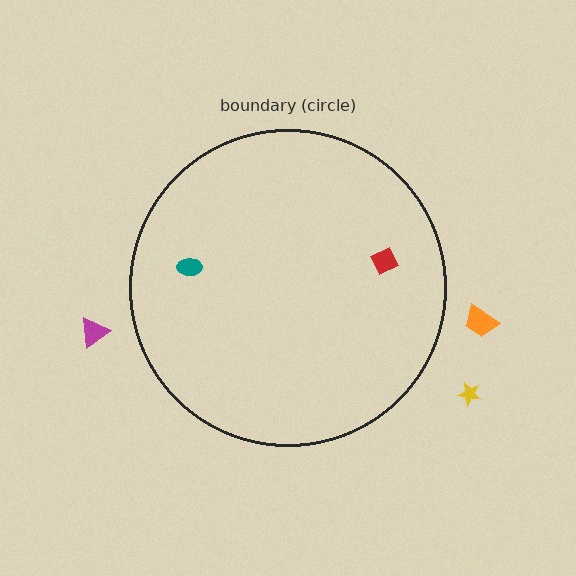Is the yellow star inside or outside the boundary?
Outside.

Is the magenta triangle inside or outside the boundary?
Outside.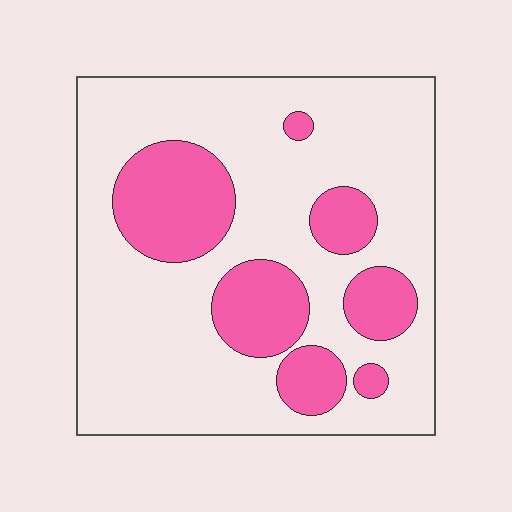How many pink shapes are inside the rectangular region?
7.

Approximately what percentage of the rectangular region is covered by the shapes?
Approximately 25%.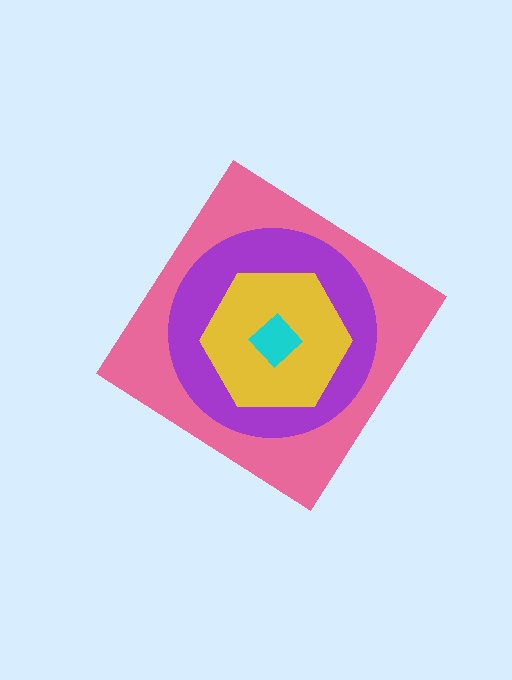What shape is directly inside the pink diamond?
The purple circle.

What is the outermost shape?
The pink diamond.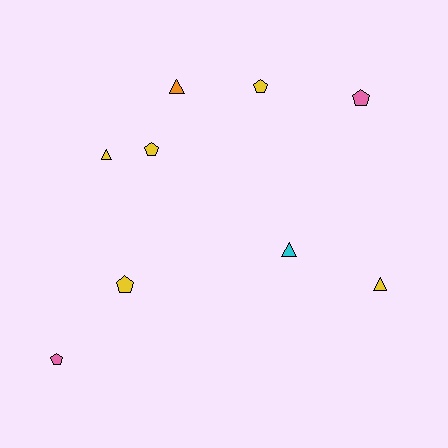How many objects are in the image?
There are 9 objects.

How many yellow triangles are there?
There are 2 yellow triangles.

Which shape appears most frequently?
Pentagon, with 5 objects.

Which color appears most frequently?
Yellow, with 5 objects.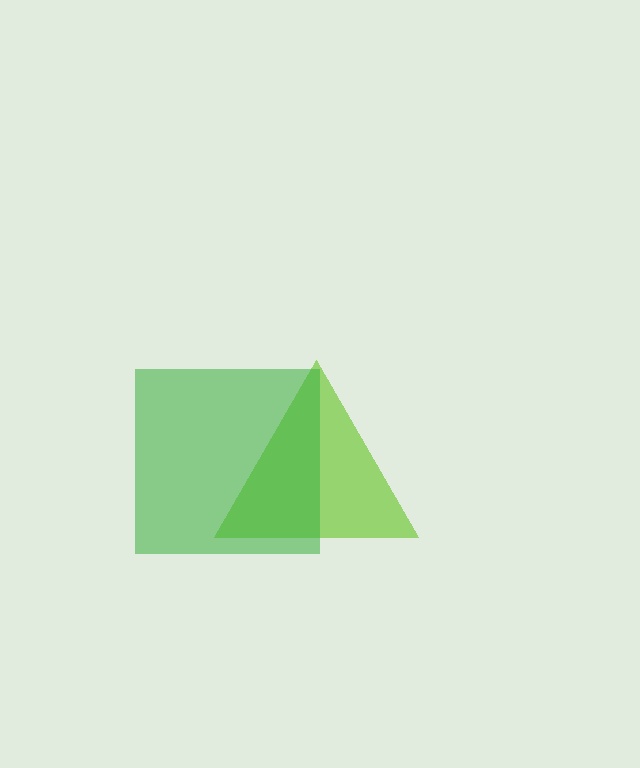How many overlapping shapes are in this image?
There are 2 overlapping shapes in the image.